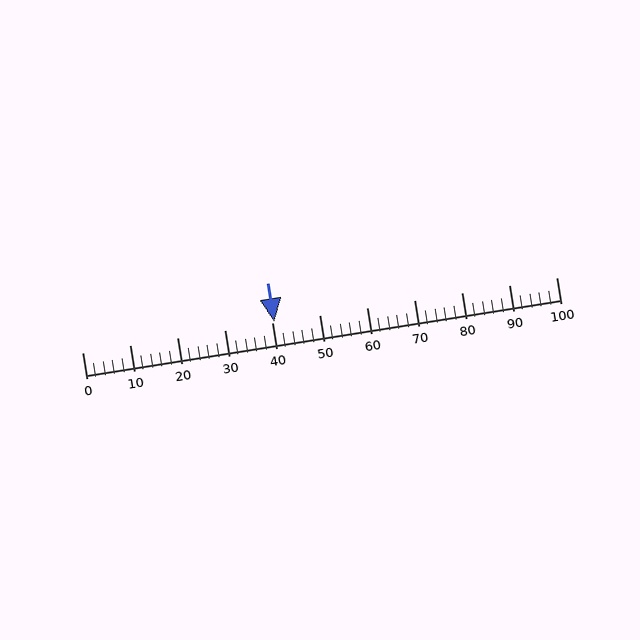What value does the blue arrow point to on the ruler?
The blue arrow points to approximately 40.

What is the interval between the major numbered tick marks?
The major tick marks are spaced 10 units apart.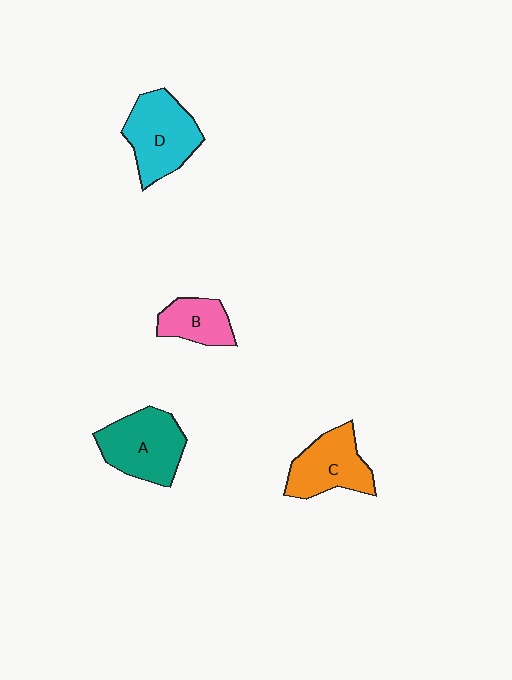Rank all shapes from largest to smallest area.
From largest to smallest: D (cyan), A (teal), C (orange), B (pink).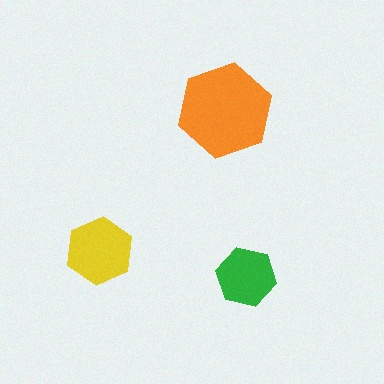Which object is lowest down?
The green hexagon is bottommost.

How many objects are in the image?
There are 3 objects in the image.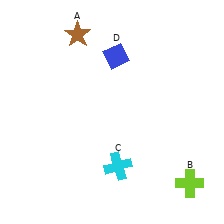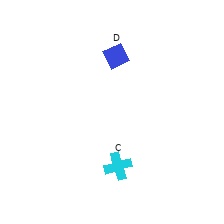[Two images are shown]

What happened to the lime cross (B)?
The lime cross (B) was removed in Image 2. It was in the bottom-right area of Image 1.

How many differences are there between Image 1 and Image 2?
There are 2 differences between the two images.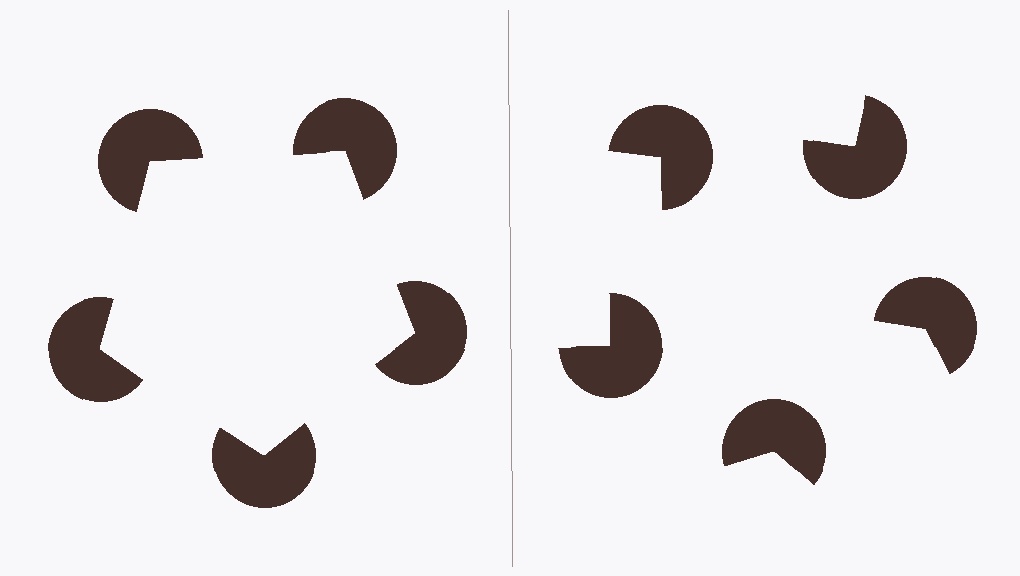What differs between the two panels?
The pac-man discs are positioned identically on both sides; only the wedge orientations differ. On the left they align to a pentagon; on the right they are misaligned.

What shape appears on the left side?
An illusory pentagon.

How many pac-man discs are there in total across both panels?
10 — 5 on each side.